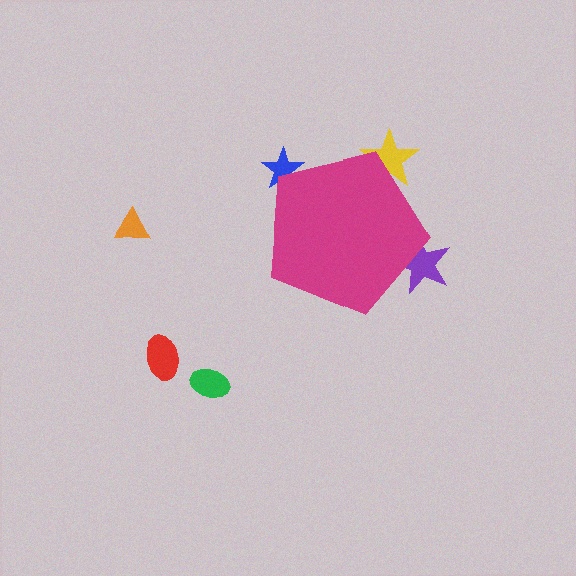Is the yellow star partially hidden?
Yes, the yellow star is partially hidden behind the magenta pentagon.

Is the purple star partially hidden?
Yes, the purple star is partially hidden behind the magenta pentagon.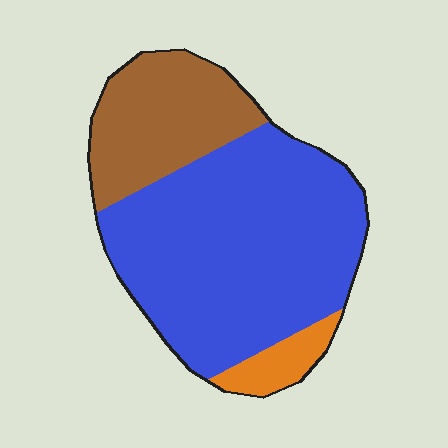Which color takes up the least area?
Orange, at roughly 5%.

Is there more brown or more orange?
Brown.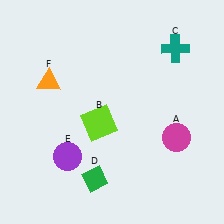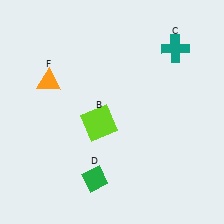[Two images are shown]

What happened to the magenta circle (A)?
The magenta circle (A) was removed in Image 2. It was in the bottom-right area of Image 1.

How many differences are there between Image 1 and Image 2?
There are 2 differences between the two images.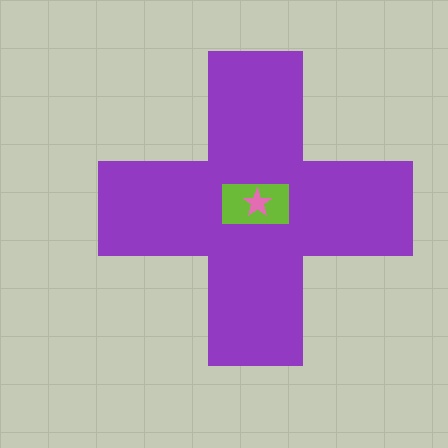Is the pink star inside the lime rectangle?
Yes.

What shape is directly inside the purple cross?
The lime rectangle.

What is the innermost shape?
The pink star.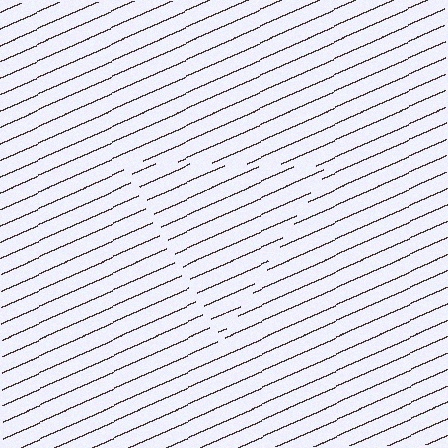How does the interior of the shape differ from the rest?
The interior of the shape contains the same grating, shifted by half a period — the contour is defined by the phase discontinuity where line-ends from the inner and outer gratings abut.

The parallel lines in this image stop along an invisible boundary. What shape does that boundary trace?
An illusory triangle. The interior of the shape contains the same grating, shifted by half a period — the contour is defined by the phase discontinuity where line-ends from the inner and outer gratings abut.